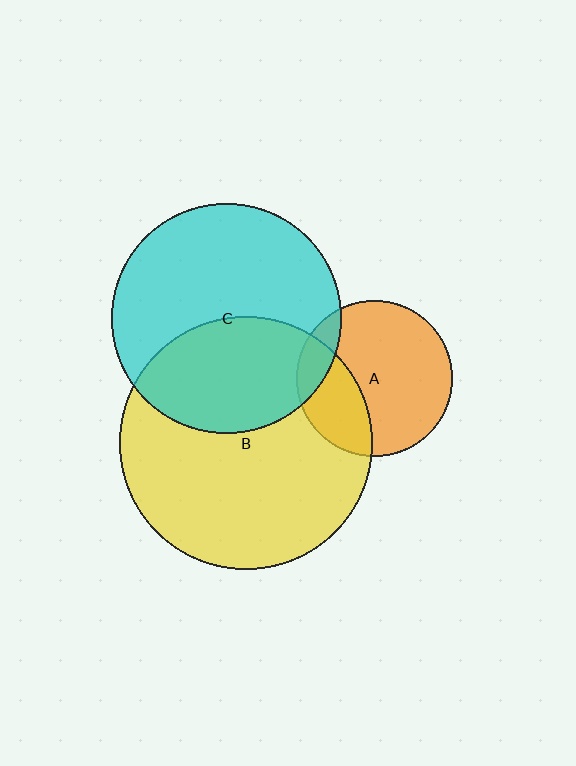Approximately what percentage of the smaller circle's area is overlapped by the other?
Approximately 30%.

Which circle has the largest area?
Circle B (yellow).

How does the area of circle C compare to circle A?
Approximately 2.2 times.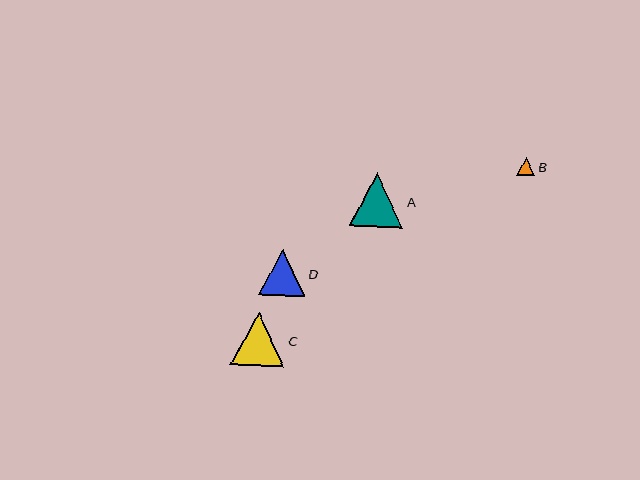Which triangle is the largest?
Triangle C is the largest with a size of approximately 54 pixels.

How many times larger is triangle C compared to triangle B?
Triangle C is approximately 3.0 times the size of triangle B.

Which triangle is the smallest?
Triangle B is the smallest with a size of approximately 18 pixels.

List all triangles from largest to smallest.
From largest to smallest: C, A, D, B.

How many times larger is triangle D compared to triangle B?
Triangle D is approximately 2.6 times the size of triangle B.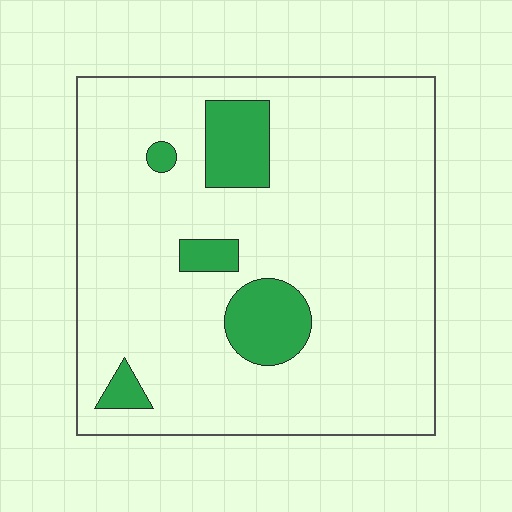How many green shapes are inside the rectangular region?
5.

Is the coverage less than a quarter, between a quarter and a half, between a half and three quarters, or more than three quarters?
Less than a quarter.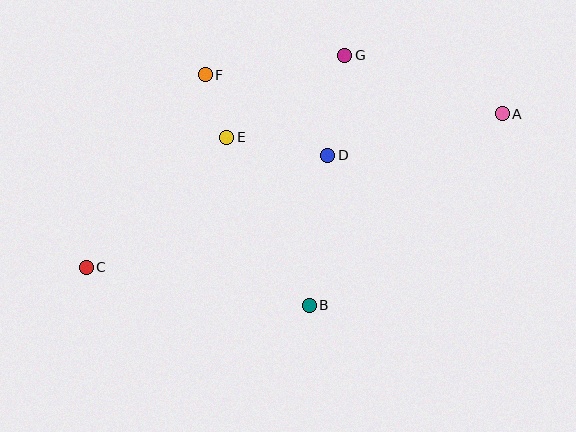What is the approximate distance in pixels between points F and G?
The distance between F and G is approximately 141 pixels.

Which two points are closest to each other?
Points E and F are closest to each other.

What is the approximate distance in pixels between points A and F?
The distance between A and F is approximately 300 pixels.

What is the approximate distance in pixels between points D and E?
The distance between D and E is approximately 103 pixels.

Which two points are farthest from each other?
Points A and C are farthest from each other.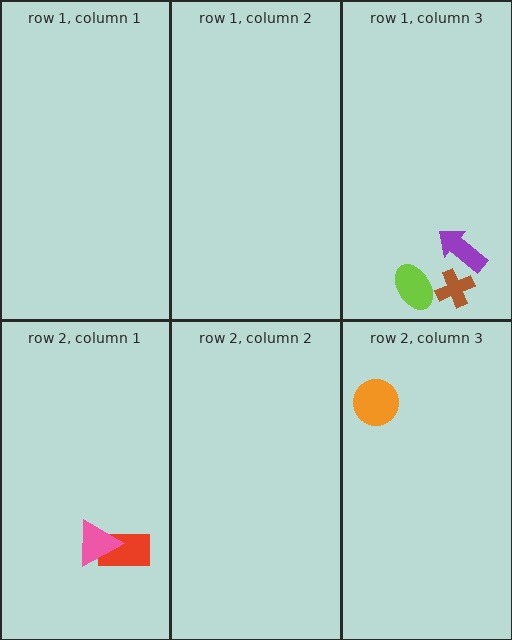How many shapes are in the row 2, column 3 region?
1.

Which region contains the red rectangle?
The row 2, column 1 region.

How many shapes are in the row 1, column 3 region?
3.